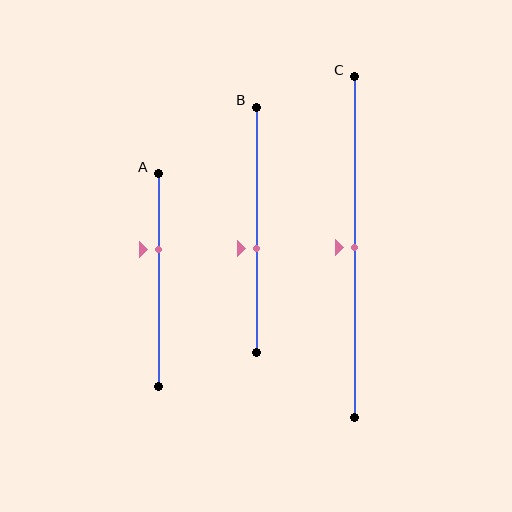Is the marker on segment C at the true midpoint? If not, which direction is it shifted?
Yes, the marker on segment C is at the true midpoint.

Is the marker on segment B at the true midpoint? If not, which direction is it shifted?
No, the marker on segment B is shifted downward by about 8% of the segment length.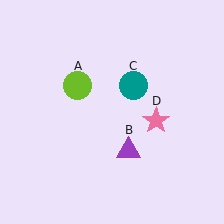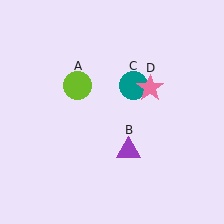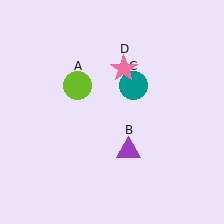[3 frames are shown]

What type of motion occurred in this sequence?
The pink star (object D) rotated counterclockwise around the center of the scene.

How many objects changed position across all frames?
1 object changed position: pink star (object D).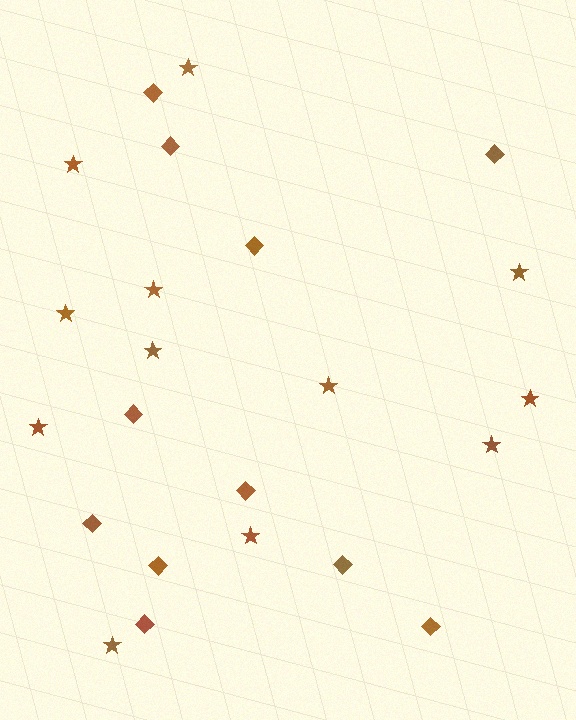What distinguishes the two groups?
There are 2 groups: one group of stars (12) and one group of diamonds (11).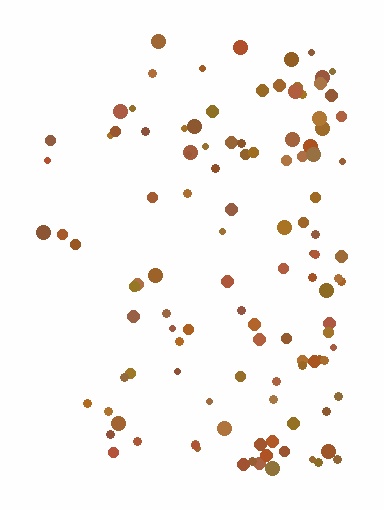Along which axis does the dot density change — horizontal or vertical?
Horizontal.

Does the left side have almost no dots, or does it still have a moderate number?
Still a moderate number, just noticeably fewer than the right.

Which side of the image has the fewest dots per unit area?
The left.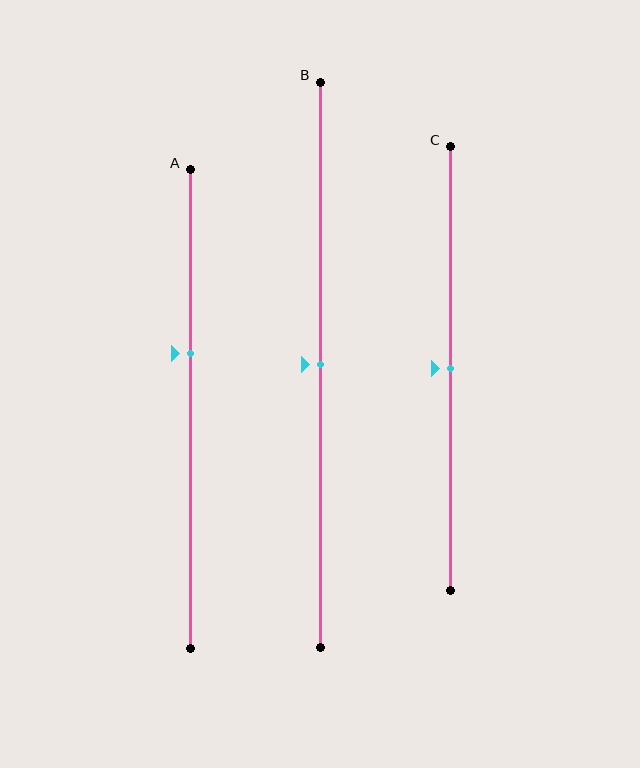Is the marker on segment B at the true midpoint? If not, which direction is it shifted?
Yes, the marker on segment B is at the true midpoint.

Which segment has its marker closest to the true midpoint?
Segment B has its marker closest to the true midpoint.